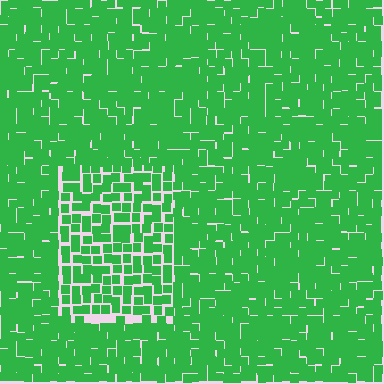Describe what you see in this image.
The image contains small green elements arranged at two different densities. A rectangle-shaped region is visible where the elements are less densely packed than the surrounding area.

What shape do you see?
I see a rectangle.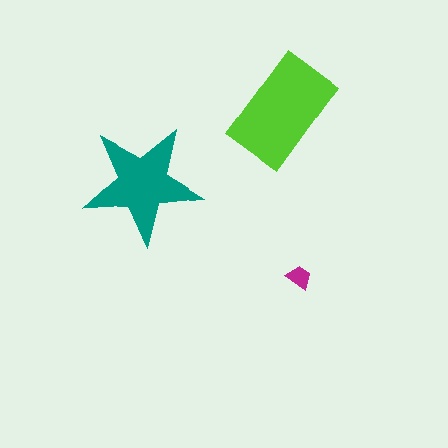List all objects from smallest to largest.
The magenta trapezoid, the teal star, the lime rectangle.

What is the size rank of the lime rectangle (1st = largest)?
1st.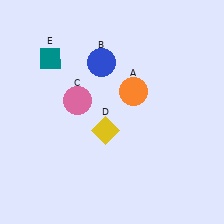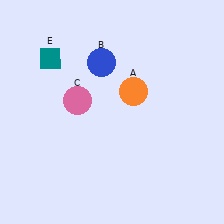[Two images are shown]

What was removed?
The yellow diamond (D) was removed in Image 2.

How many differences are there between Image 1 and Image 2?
There is 1 difference between the two images.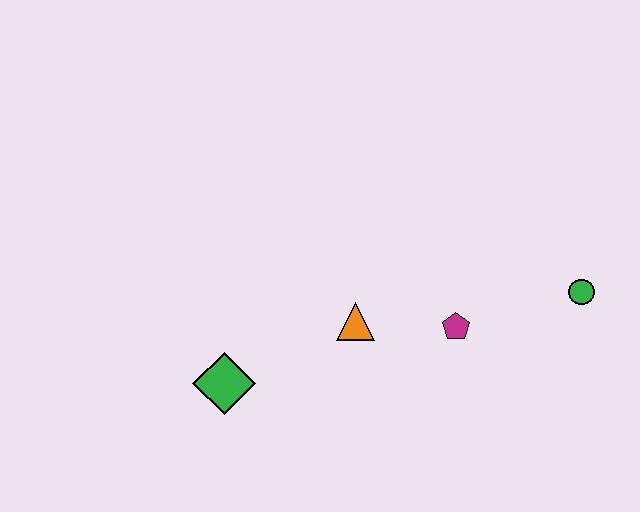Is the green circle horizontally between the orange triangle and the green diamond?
No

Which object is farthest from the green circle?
The green diamond is farthest from the green circle.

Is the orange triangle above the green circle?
No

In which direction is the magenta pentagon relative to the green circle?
The magenta pentagon is to the left of the green circle.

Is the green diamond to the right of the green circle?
No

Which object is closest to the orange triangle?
The magenta pentagon is closest to the orange triangle.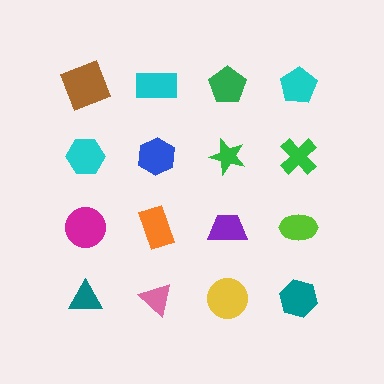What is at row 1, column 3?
A green pentagon.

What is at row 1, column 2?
A cyan rectangle.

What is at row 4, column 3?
A yellow circle.